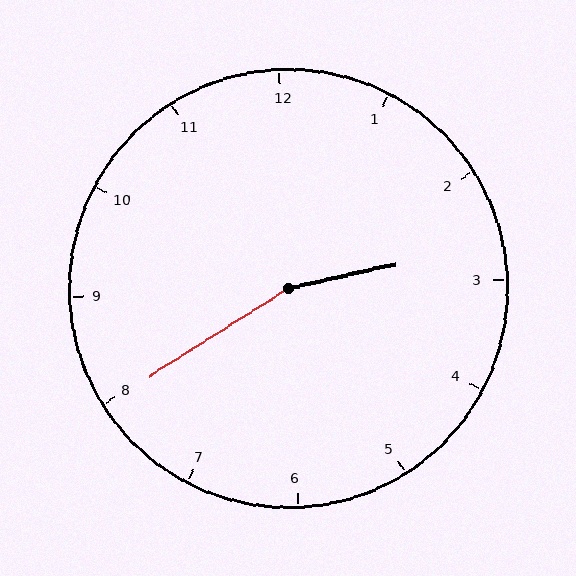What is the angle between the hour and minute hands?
Approximately 160 degrees.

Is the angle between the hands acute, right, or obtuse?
It is obtuse.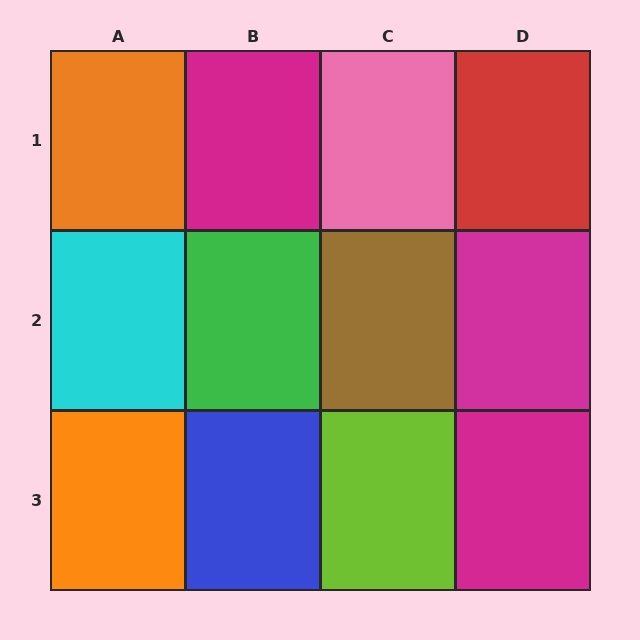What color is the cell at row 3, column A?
Orange.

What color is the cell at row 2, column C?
Brown.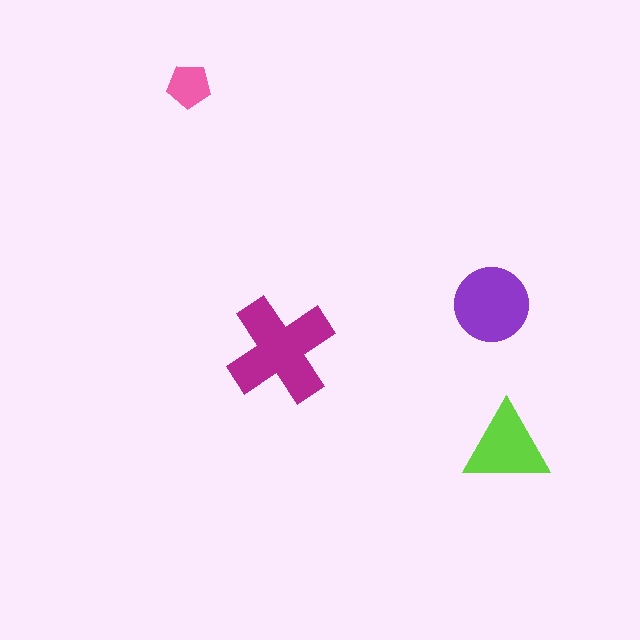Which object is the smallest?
The pink pentagon.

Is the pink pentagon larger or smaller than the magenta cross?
Smaller.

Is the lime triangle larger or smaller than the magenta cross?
Smaller.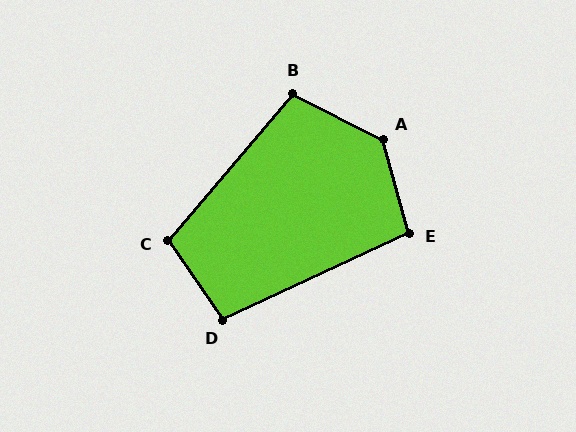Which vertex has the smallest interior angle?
E, at approximately 100 degrees.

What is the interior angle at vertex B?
Approximately 104 degrees (obtuse).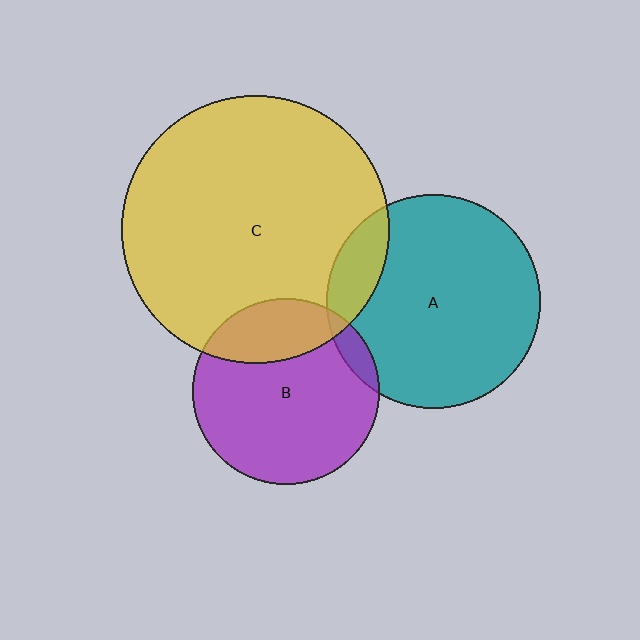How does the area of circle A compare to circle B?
Approximately 1.3 times.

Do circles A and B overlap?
Yes.